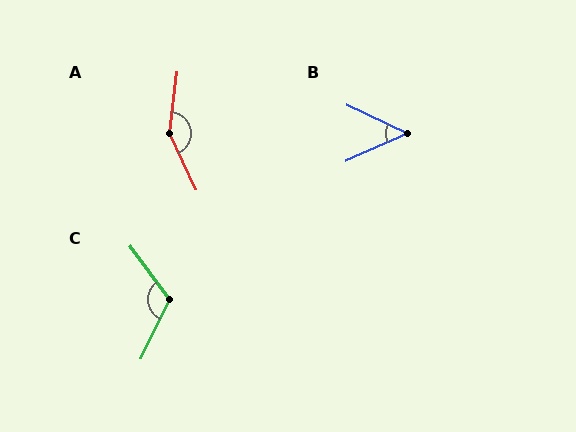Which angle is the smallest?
B, at approximately 50 degrees.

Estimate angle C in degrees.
Approximately 117 degrees.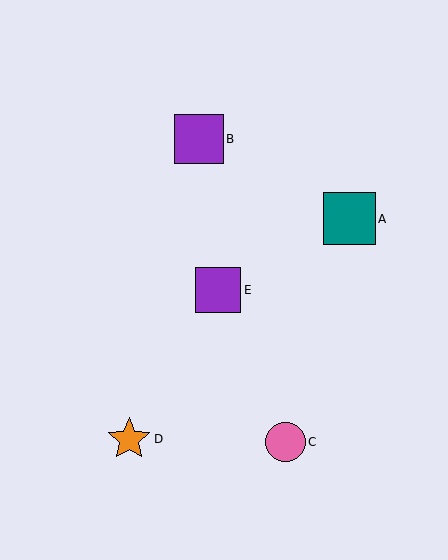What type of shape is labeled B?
Shape B is a purple square.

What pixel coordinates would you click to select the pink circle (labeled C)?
Click at (285, 442) to select the pink circle C.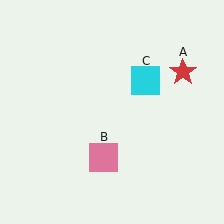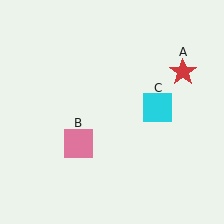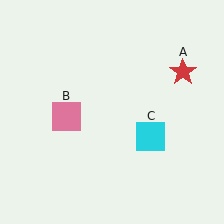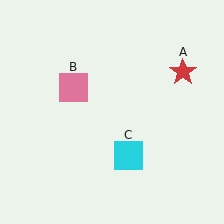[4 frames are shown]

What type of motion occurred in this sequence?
The pink square (object B), cyan square (object C) rotated clockwise around the center of the scene.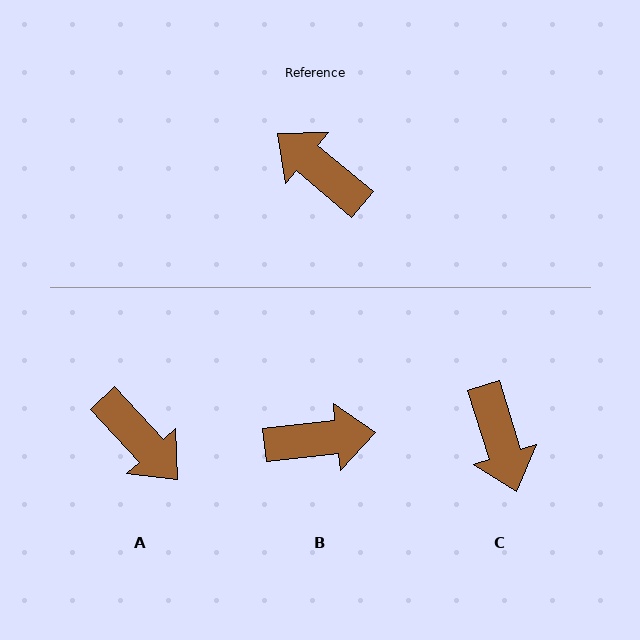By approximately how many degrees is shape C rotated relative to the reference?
Approximately 148 degrees counter-clockwise.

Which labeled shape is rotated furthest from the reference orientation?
A, about 173 degrees away.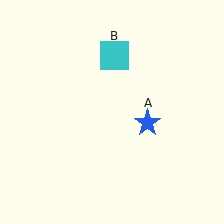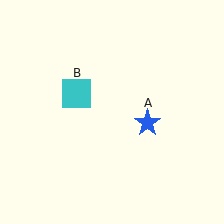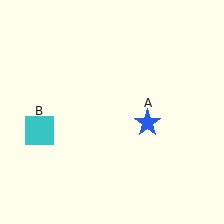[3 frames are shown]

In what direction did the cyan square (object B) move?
The cyan square (object B) moved down and to the left.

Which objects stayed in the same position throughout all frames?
Blue star (object A) remained stationary.